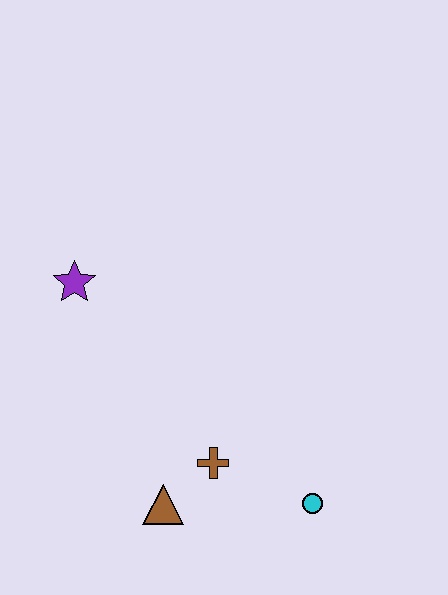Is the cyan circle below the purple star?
Yes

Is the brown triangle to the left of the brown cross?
Yes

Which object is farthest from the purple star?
The cyan circle is farthest from the purple star.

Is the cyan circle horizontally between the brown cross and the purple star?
No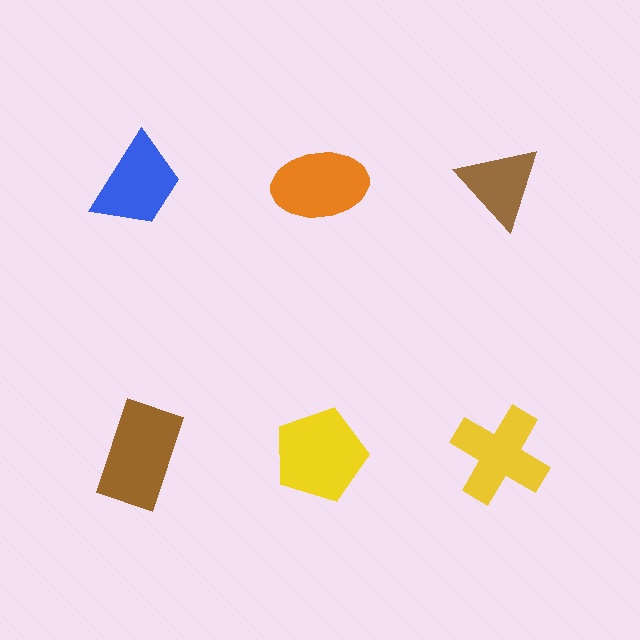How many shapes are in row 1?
3 shapes.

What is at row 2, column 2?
A yellow pentagon.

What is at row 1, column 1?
A blue trapezoid.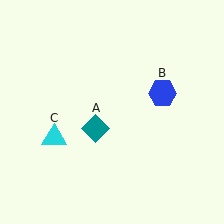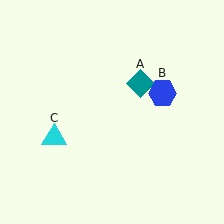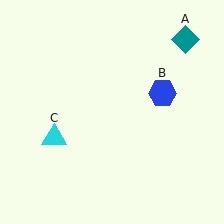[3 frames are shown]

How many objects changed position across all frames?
1 object changed position: teal diamond (object A).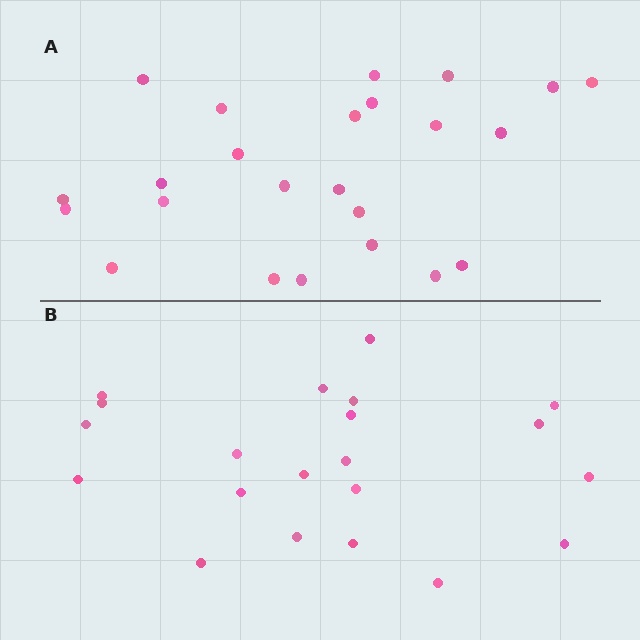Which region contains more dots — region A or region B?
Region A (the top region) has more dots.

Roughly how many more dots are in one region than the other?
Region A has just a few more — roughly 2 or 3 more dots than region B.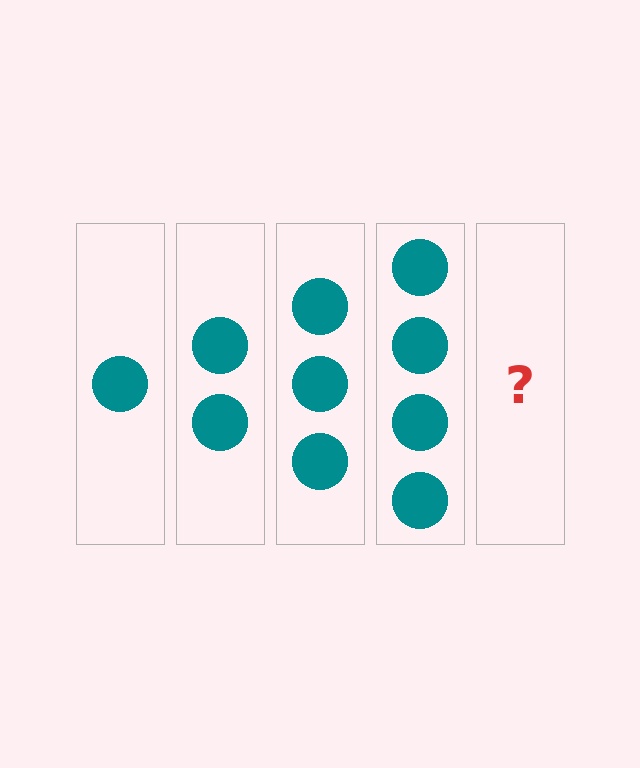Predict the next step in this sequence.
The next step is 5 circles.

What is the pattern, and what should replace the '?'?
The pattern is that each step adds one more circle. The '?' should be 5 circles.